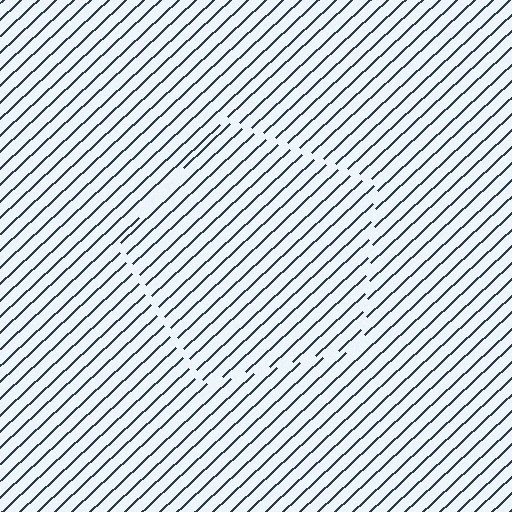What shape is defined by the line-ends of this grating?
An illusory pentagon. The interior of the shape contains the same grating, shifted by half a period — the contour is defined by the phase discontinuity where line-ends from the inner and outer gratings abut.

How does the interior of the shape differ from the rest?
The interior of the shape contains the same grating, shifted by half a period — the contour is defined by the phase discontinuity where line-ends from the inner and outer gratings abut.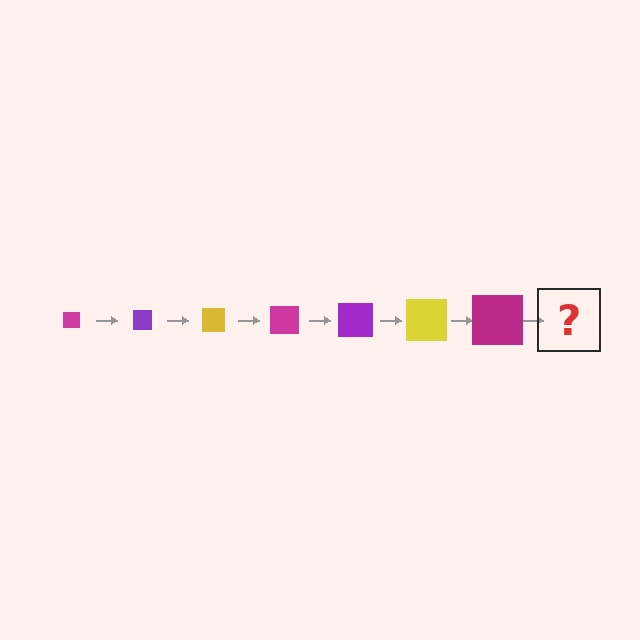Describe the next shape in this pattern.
It should be a purple square, larger than the previous one.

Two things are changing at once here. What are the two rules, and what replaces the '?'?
The two rules are that the square grows larger each step and the color cycles through magenta, purple, and yellow. The '?' should be a purple square, larger than the previous one.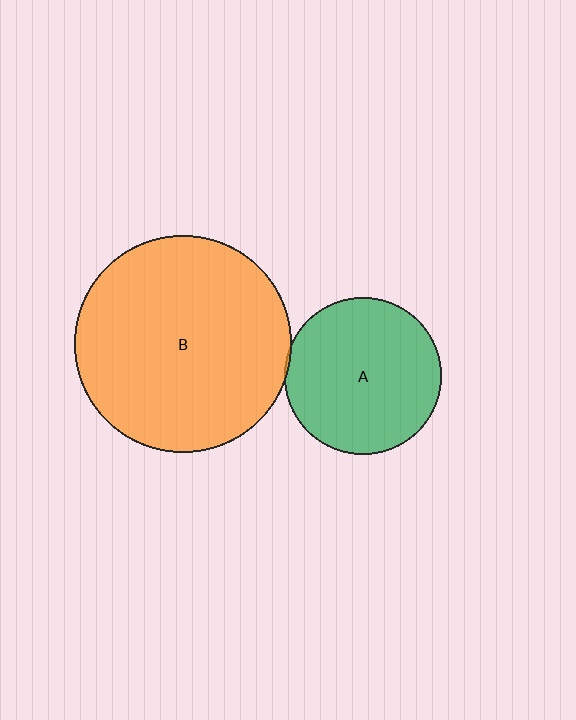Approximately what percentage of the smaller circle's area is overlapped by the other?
Approximately 5%.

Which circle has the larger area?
Circle B (orange).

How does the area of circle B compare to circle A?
Approximately 1.9 times.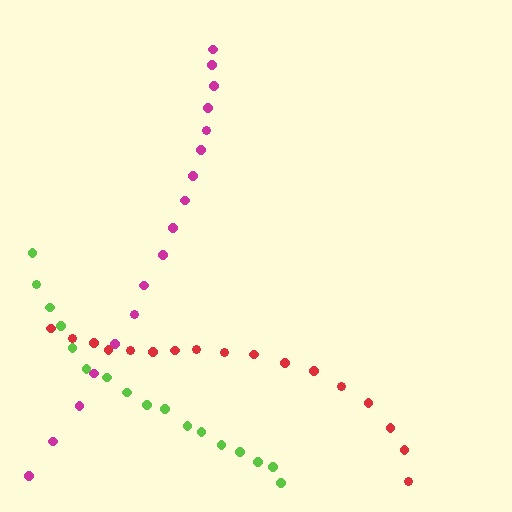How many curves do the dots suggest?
There are 3 distinct paths.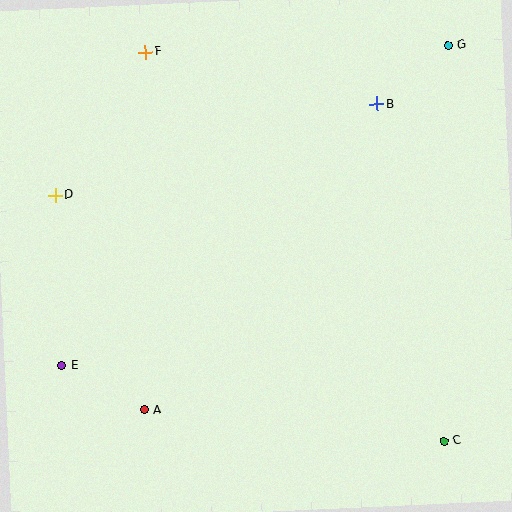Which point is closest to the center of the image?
Point A at (144, 410) is closest to the center.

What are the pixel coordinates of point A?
Point A is at (144, 410).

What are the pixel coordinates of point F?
Point F is at (146, 52).